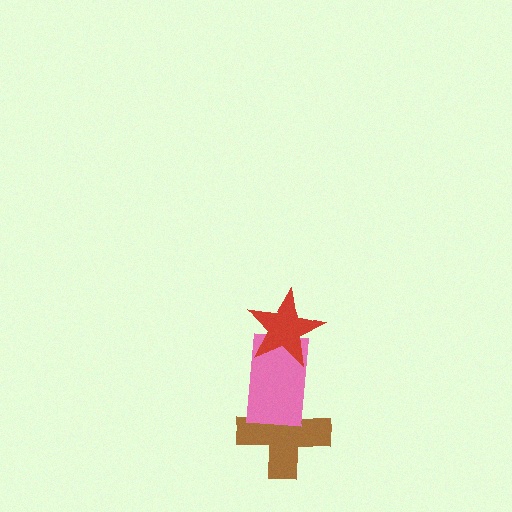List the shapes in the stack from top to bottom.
From top to bottom: the red star, the pink rectangle, the brown cross.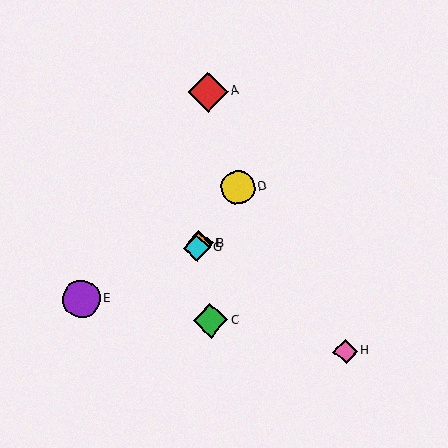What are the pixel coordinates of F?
Object F is at (199, 245).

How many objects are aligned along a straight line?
4 objects (B, D, F, G) are aligned along a straight line.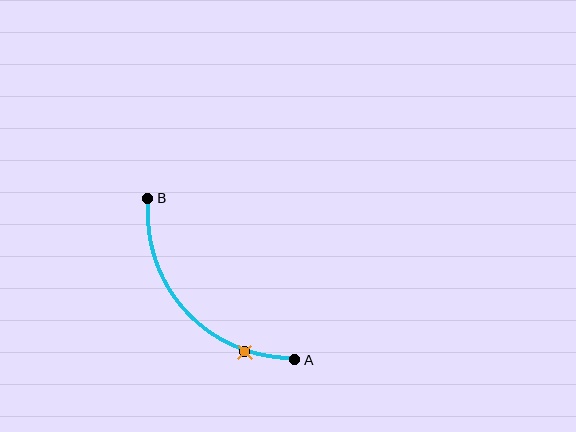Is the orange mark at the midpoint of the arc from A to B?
No. The orange mark lies on the arc but is closer to endpoint A. The arc midpoint would be at the point on the curve equidistant along the arc from both A and B.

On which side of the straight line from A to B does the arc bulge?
The arc bulges below and to the left of the straight line connecting A and B.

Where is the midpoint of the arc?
The arc midpoint is the point on the curve farthest from the straight line joining A and B. It sits below and to the left of that line.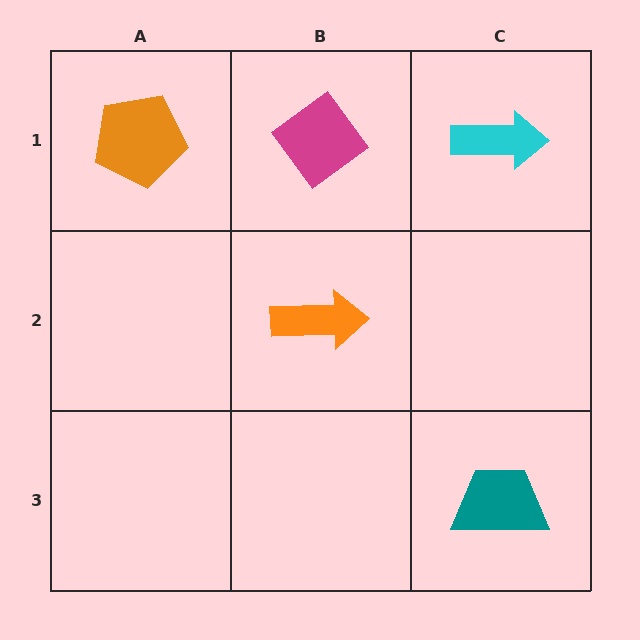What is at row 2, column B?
An orange arrow.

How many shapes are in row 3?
1 shape.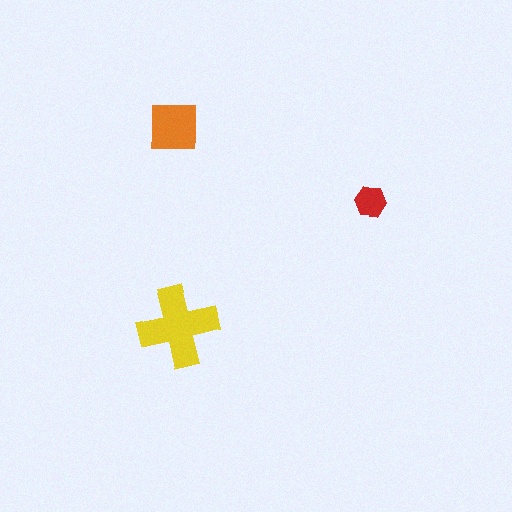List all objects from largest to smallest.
The yellow cross, the orange square, the red hexagon.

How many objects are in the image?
There are 3 objects in the image.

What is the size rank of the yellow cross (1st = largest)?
1st.